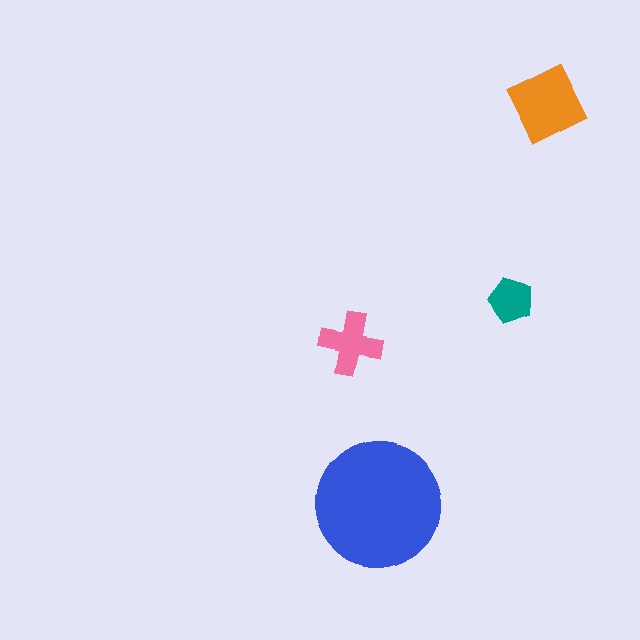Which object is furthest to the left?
The pink cross is leftmost.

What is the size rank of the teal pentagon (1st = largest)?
4th.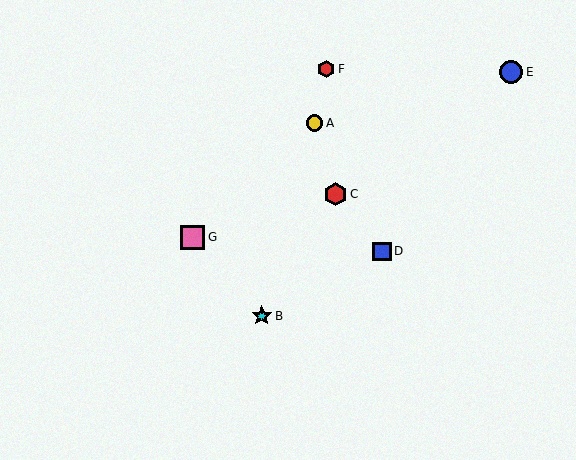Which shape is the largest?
The pink square (labeled G) is the largest.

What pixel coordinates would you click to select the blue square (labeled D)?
Click at (382, 251) to select the blue square D.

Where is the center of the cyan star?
The center of the cyan star is at (262, 316).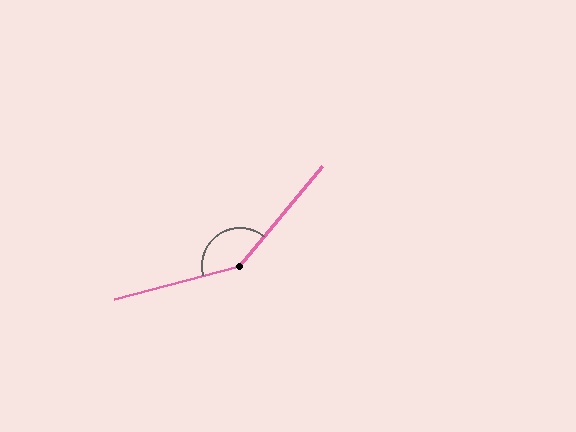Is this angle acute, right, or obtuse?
It is obtuse.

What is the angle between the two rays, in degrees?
Approximately 145 degrees.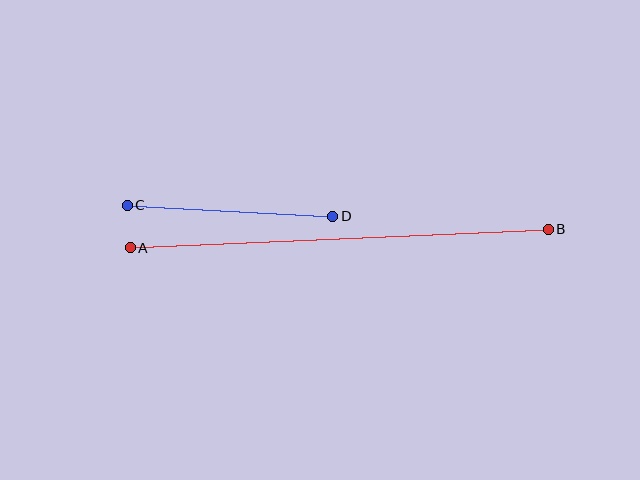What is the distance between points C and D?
The distance is approximately 206 pixels.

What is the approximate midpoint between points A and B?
The midpoint is at approximately (339, 239) pixels.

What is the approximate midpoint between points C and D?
The midpoint is at approximately (230, 211) pixels.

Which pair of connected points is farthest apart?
Points A and B are farthest apart.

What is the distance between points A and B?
The distance is approximately 418 pixels.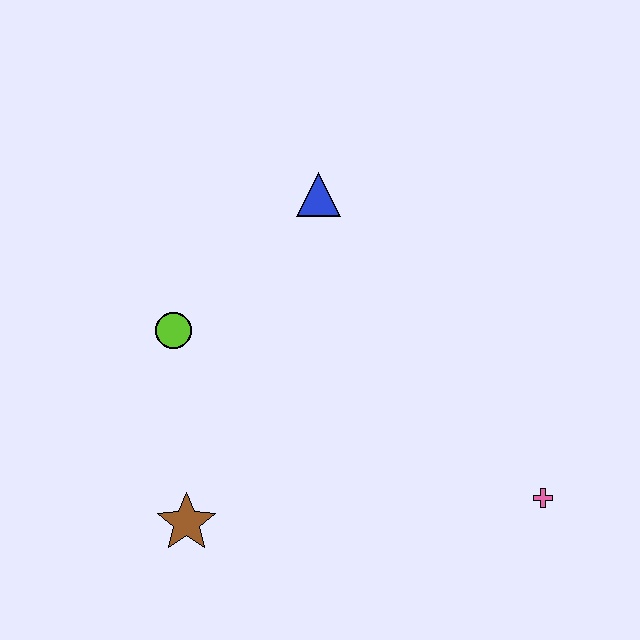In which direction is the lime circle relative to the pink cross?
The lime circle is to the left of the pink cross.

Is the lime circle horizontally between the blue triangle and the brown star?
No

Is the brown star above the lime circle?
No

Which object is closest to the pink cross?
The brown star is closest to the pink cross.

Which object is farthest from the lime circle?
The pink cross is farthest from the lime circle.